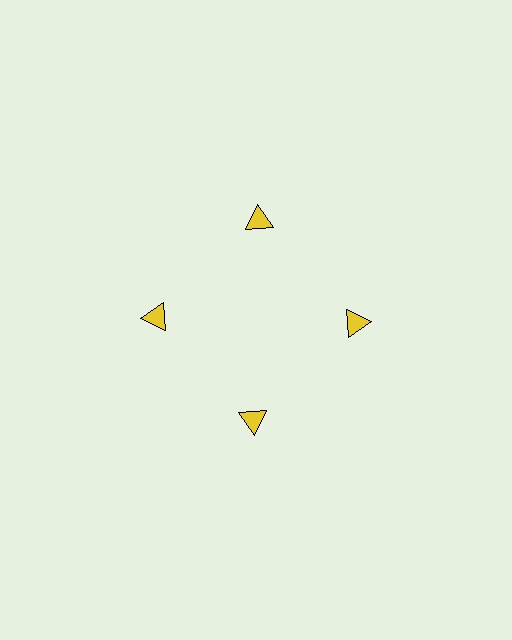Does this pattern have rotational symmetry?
Yes, this pattern has 4-fold rotational symmetry. It looks the same after rotating 90 degrees around the center.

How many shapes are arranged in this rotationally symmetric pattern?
There are 4 shapes, arranged in 4 groups of 1.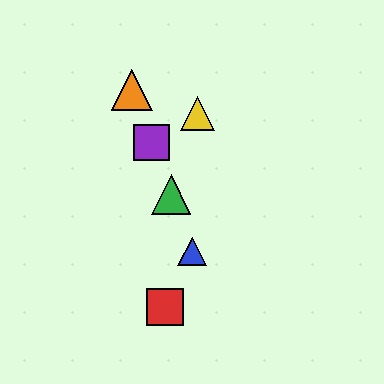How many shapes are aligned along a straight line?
4 shapes (the blue triangle, the green triangle, the purple square, the orange triangle) are aligned along a straight line.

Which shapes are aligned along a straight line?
The blue triangle, the green triangle, the purple square, the orange triangle are aligned along a straight line.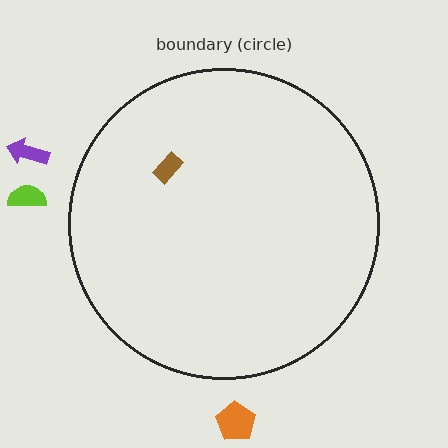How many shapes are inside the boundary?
1 inside, 3 outside.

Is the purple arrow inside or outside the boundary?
Outside.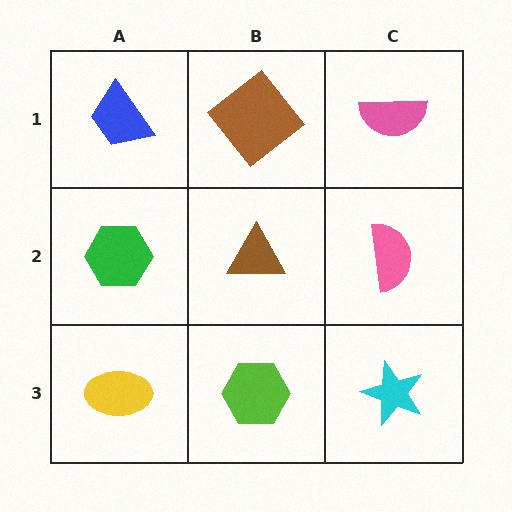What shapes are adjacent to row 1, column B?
A brown triangle (row 2, column B), a blue trapezoid (row 1, column A), a pink semicircle (row 1, column C).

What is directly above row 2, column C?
A pink semicircle.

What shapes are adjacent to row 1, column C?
A pink semicircle (row 2, column C), a brown diamond (row 1, column B).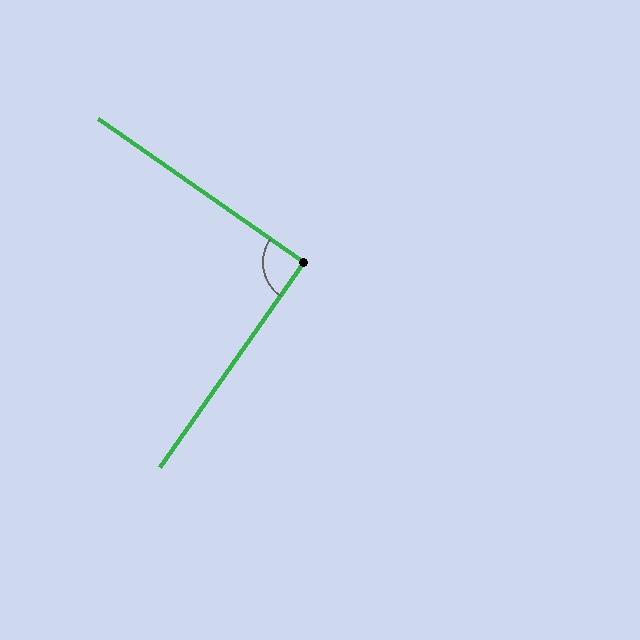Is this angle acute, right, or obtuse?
It is approximately a right angle.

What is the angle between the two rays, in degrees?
Approximately 90 degrees.